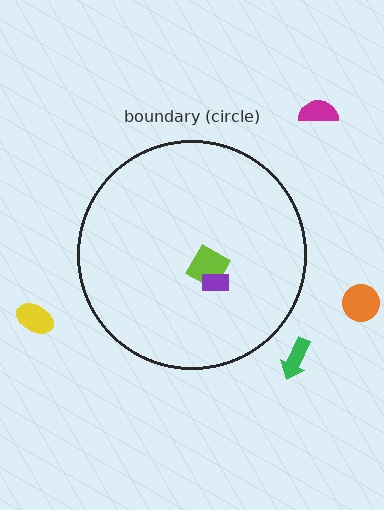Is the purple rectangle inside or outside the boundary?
Inside.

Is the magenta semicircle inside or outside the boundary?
Outside.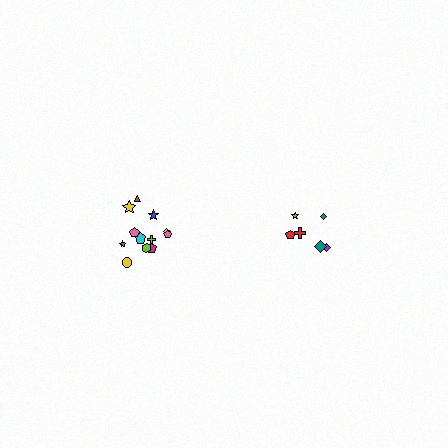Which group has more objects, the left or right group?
The left group.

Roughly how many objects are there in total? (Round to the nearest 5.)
Roughly 20 objects in total.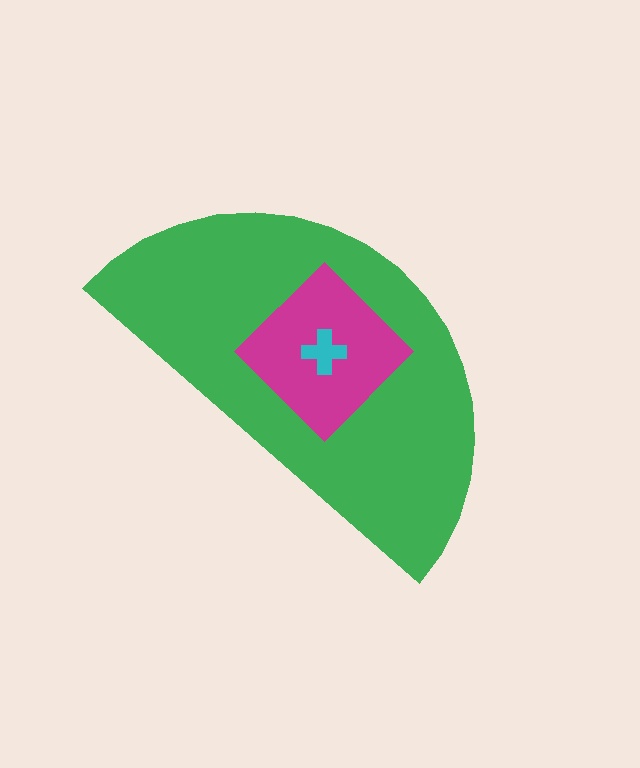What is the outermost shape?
The green semicircle.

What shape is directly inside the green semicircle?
The magenta diamond.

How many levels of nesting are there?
3.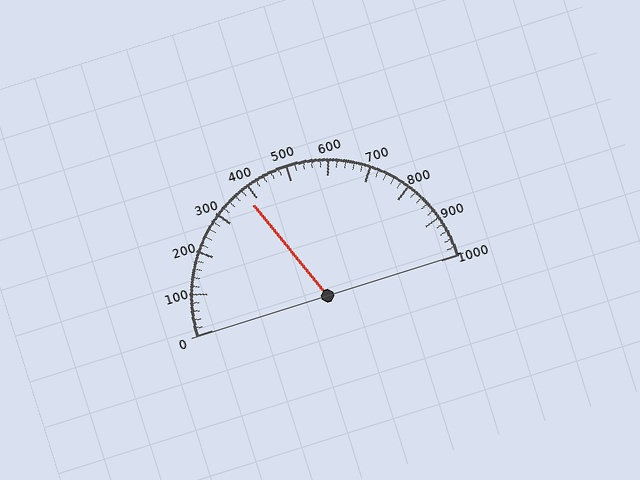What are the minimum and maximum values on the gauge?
The gauge ranges from 0 to 1000.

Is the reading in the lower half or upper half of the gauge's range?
The reading is in the lower half of the range (0 to 1000).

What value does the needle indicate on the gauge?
The needle indicates approximately 380.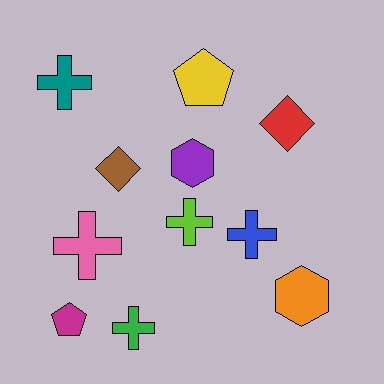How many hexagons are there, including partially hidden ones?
There are 2 hexagons.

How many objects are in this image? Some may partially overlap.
There are 11 objects.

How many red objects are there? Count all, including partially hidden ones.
There is 1 red object.